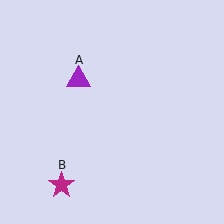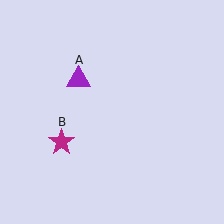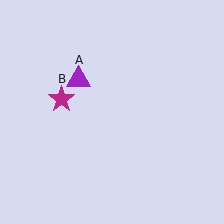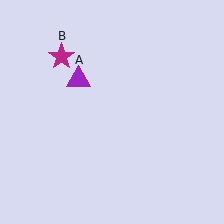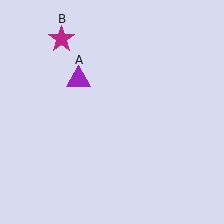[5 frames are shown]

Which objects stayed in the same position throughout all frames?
Purple triangle (object A) remained stationary.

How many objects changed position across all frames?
1 object changed position: magenta star (object B).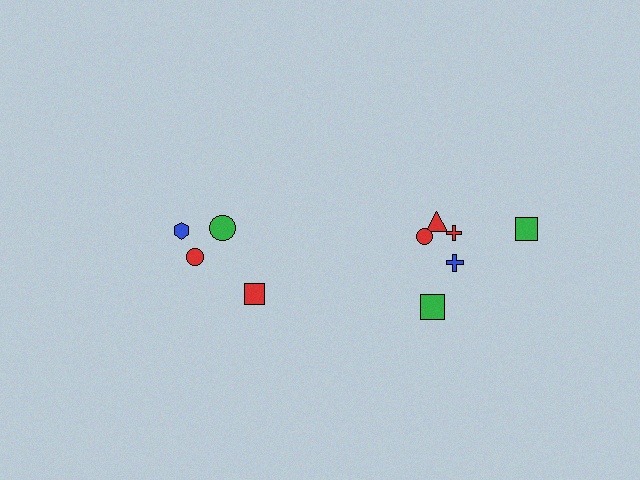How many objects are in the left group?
There are 4 objects.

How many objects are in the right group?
There are 6 objects.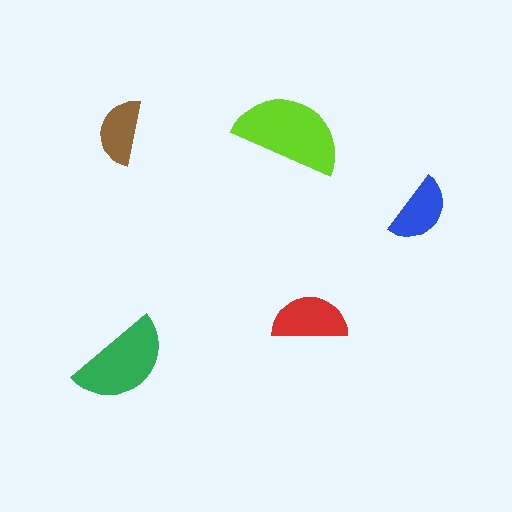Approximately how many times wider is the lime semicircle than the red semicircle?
About 1.5 times wider.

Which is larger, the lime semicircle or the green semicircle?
The lime one.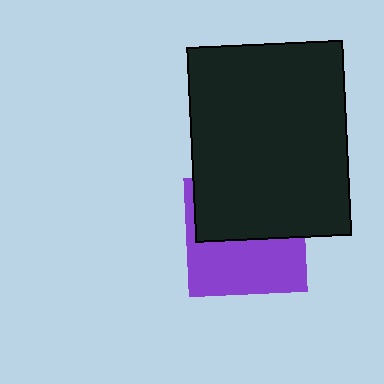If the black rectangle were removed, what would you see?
You would see the complete purple square.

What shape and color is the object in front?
The object in front is a black rectangle.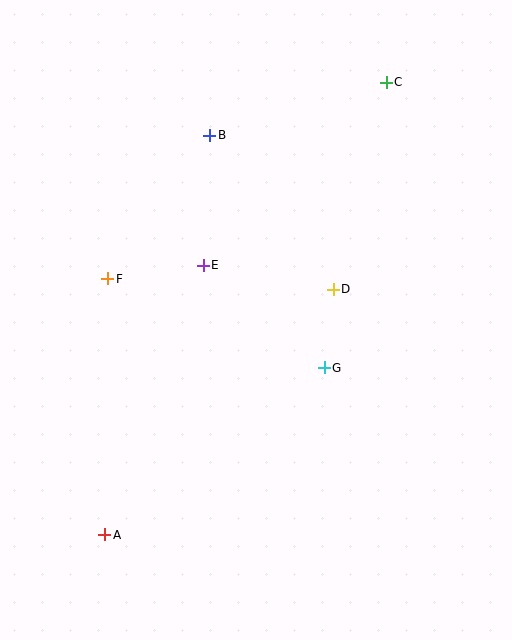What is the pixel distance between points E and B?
The distance between E and B is 130 pixels.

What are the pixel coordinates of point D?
Point D is at (333, 289).